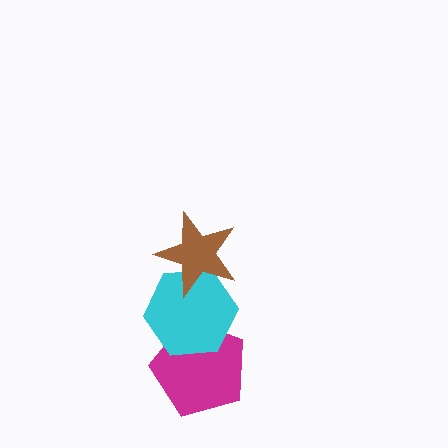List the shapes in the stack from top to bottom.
From top to bottom: the brown star, the cyan hexagon, the magenta pentagon.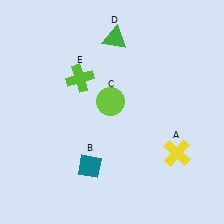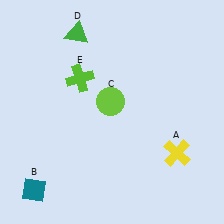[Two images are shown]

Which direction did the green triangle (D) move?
The green triangle (D) moved left.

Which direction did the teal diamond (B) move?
The teal diamond (B) moved left.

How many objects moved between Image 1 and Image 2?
2 objects moved between the two images.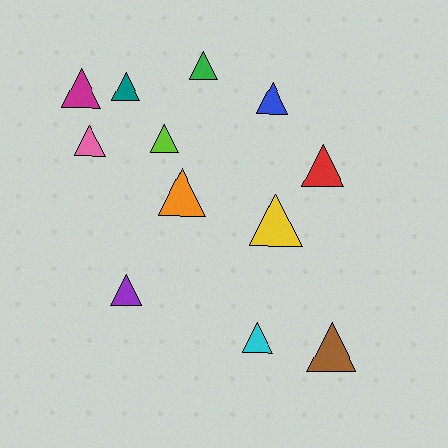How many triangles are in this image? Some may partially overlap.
There are 12 triangles.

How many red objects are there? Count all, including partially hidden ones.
There is 1 red object.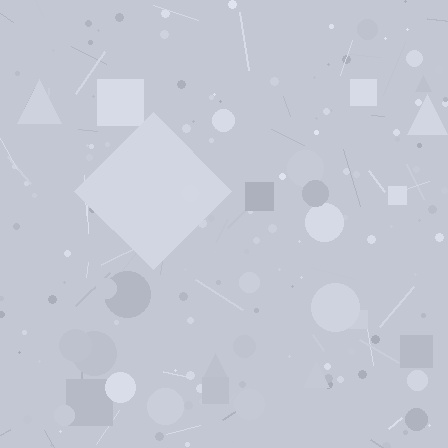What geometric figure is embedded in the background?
A diamond is embedded in the background.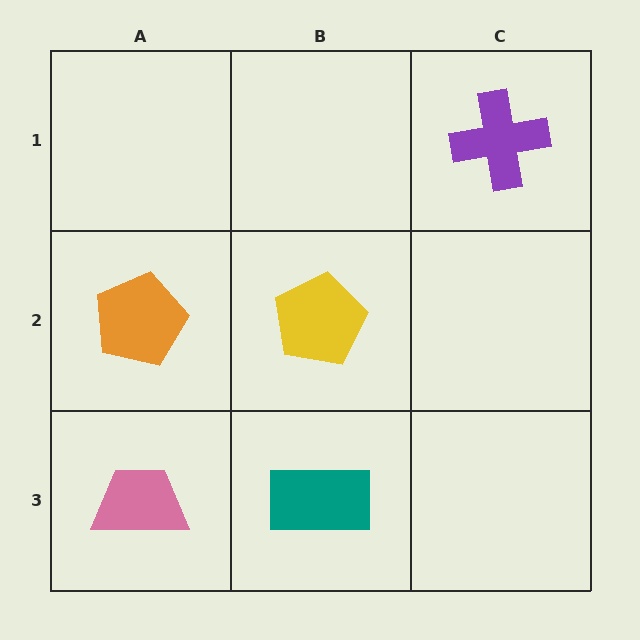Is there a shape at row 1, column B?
No, that cell is empty.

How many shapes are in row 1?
1 shape.